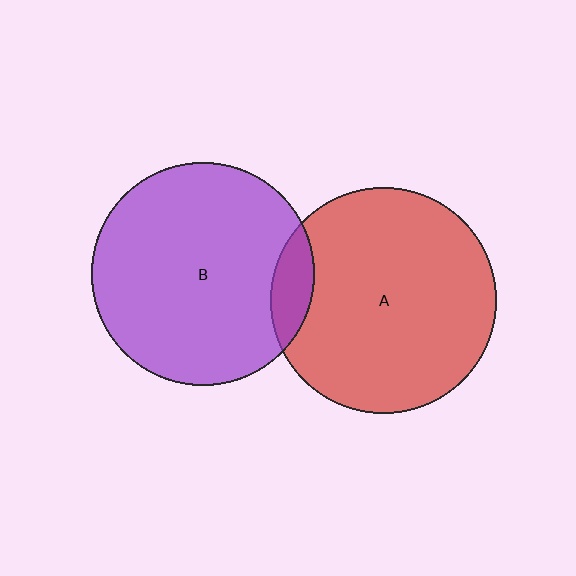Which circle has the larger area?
Circle A (red).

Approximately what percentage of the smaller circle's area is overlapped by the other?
Approximately 10%.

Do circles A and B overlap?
Yes.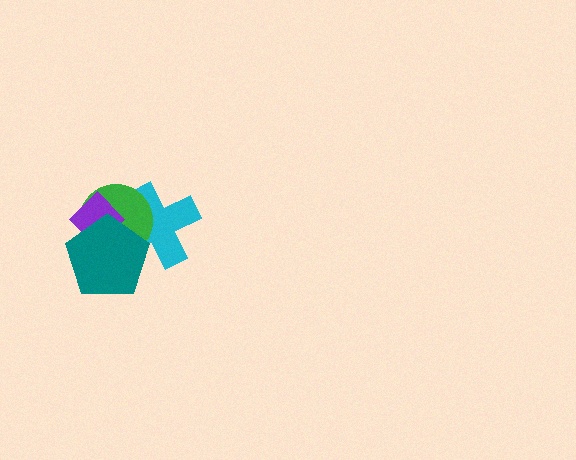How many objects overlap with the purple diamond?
3 objects overlap with the purple diamond.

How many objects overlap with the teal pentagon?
3 objects overlap with the teal pentagon.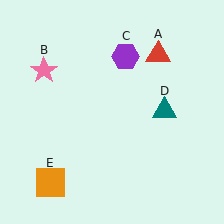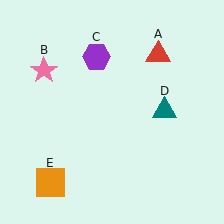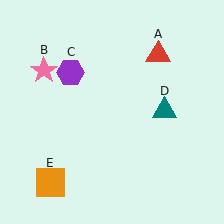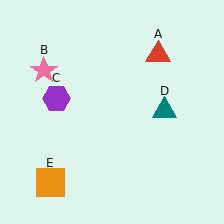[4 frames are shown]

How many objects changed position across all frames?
1 object changed position: purple hexagon (object C).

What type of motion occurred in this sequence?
The purple hexagon (object C) rotated counterclockwise around the center of the scene.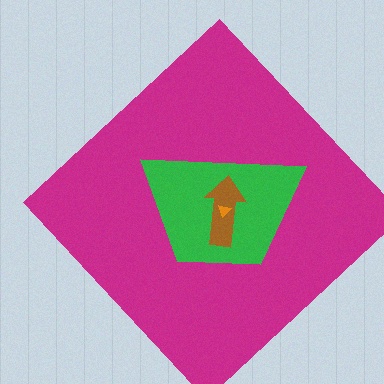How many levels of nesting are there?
4.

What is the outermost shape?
The magenta diamond.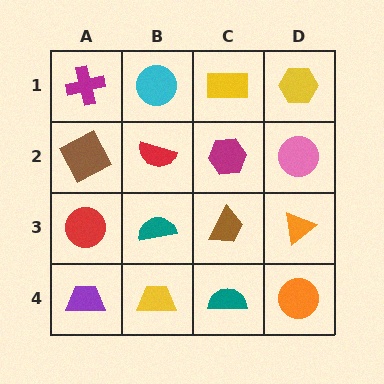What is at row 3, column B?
A teal semicircle.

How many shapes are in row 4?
4 shapes.